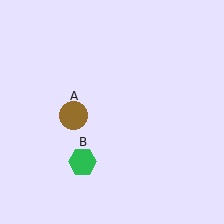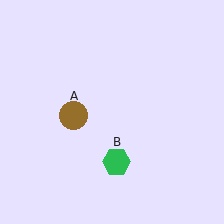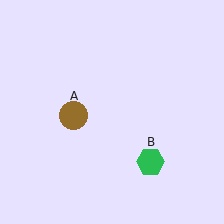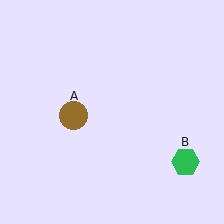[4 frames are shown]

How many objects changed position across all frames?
1 object changed position: green hexagon (object B).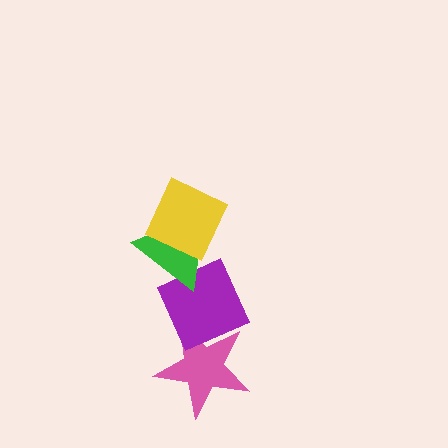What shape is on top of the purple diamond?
The green triangle is on top of the purple diamond.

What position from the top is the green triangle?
The green triangle is 2nd from the top.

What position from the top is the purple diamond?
The purple diamond is 3rd from the top.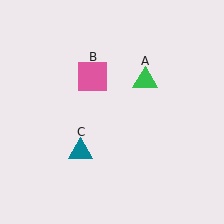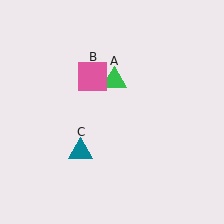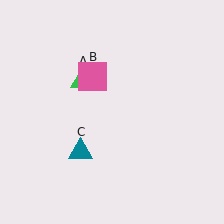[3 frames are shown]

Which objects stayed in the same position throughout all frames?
Pink square (object B) and teal triangle (object C) remained stationary.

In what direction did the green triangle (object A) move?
The green triangle (object A) moved left.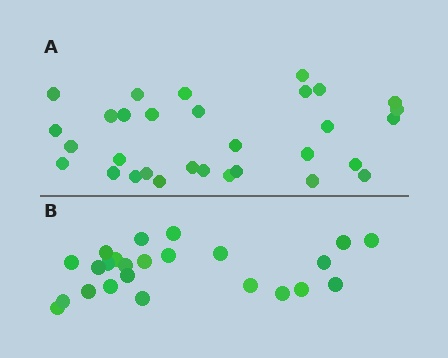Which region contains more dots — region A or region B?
Region A (the top region) has more dots.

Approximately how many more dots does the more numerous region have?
Region A has roughly 8 or so more dots than region B.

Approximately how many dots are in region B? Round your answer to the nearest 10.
About 20 dots. (The exact count is 24, which rounds to 20.)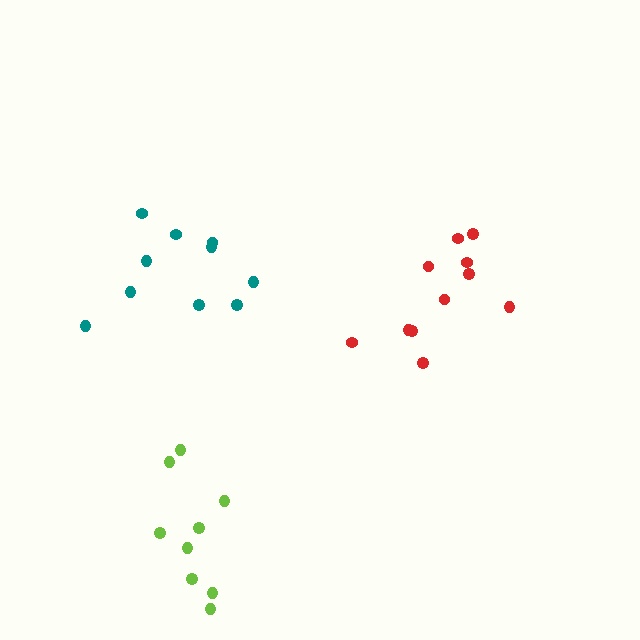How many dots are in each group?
Group 1: 10 dots, Group 2: 11 dots, Group 3: 9 dots (30 total).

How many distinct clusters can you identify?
There are 3 distinct clusters.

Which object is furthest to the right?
The red cluster is rightmost.